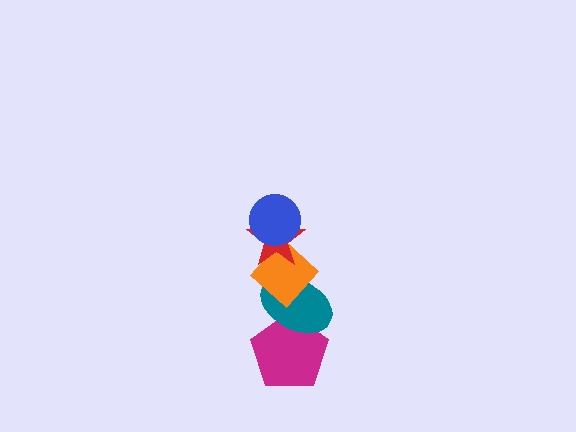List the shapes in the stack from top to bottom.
From top to bottom: the blue circle, the red star, the orange diamond, the teal ellipse, the magenta pentagon.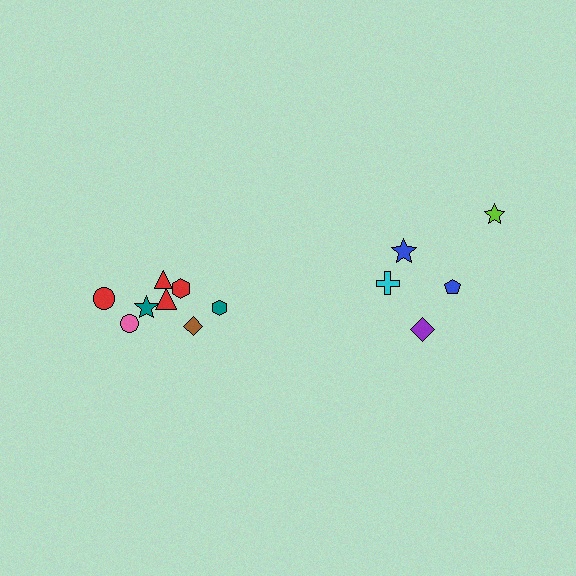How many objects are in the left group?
There are 8 objects.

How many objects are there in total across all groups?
There are 13 objects.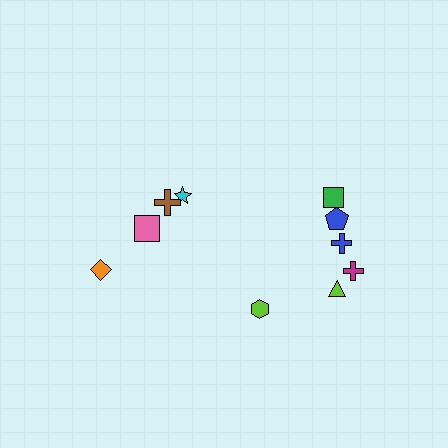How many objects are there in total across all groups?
There are 10 objects.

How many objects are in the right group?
There are 6 objects.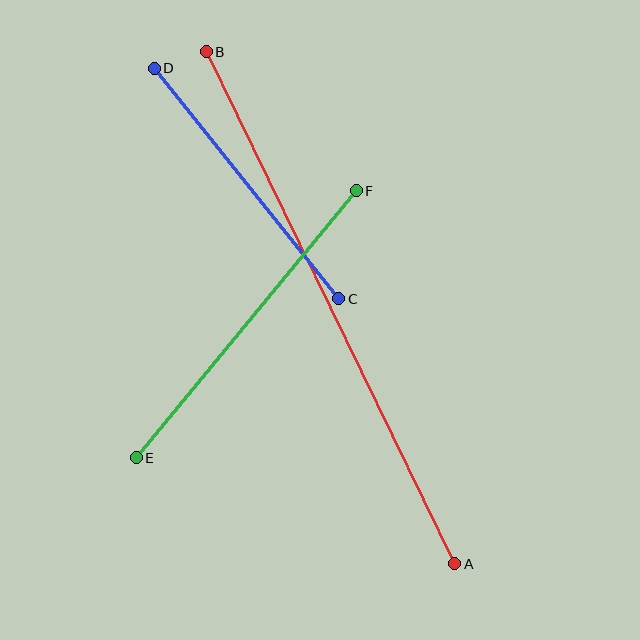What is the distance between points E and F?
The distance is approximately 346 pixels.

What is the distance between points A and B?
The distance is approximately 569 pixels.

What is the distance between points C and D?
The distance is approximately 295 pixels.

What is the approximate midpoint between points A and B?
The midpoint is at approximately (331, 308) pixels.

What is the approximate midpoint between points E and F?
The midpoint is at approximately (246, 324) pixels.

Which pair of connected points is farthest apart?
Points A and B are farthest apart.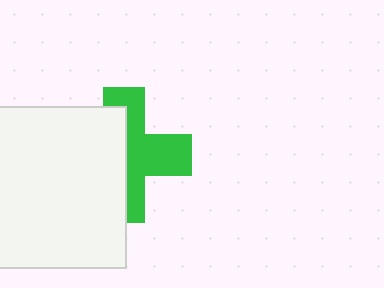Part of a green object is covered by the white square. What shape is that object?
It is a cross.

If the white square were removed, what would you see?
You would see the complete green cross.